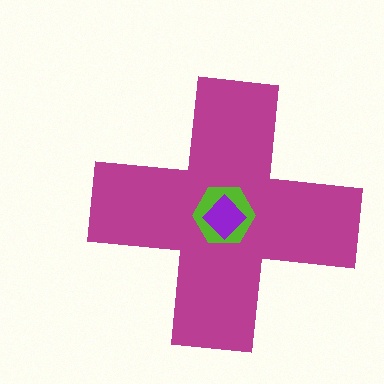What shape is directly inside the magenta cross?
The lime hexagon.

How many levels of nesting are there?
3.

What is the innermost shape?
The purple diamond.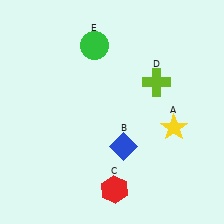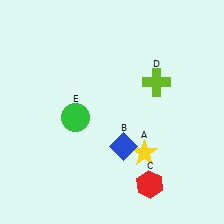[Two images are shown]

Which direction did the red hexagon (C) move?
The red hexagon (C) moved right.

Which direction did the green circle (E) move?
The green circle (E) moved down.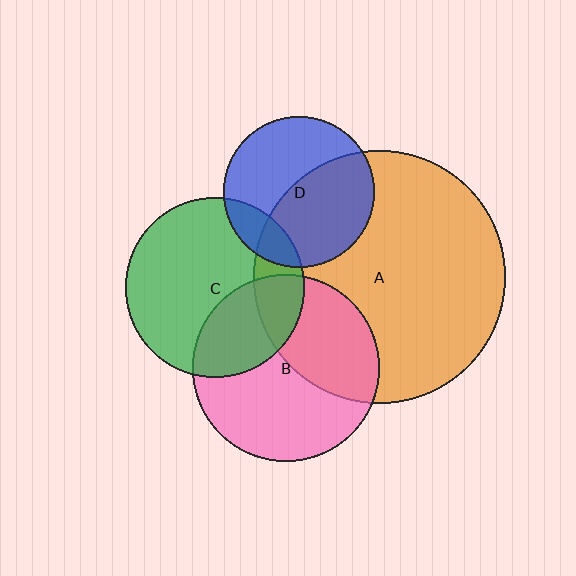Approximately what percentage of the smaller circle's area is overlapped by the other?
Approximately 50%.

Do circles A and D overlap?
Yes.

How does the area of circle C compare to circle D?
Approximately 1.4 times.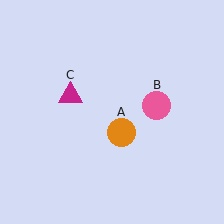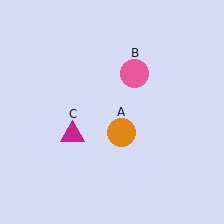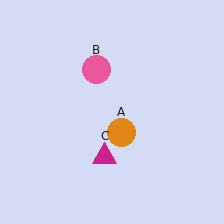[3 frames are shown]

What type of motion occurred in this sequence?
The pink circle (object B), magenta triangle (object C) rotated counterclockwise around the center of the scene.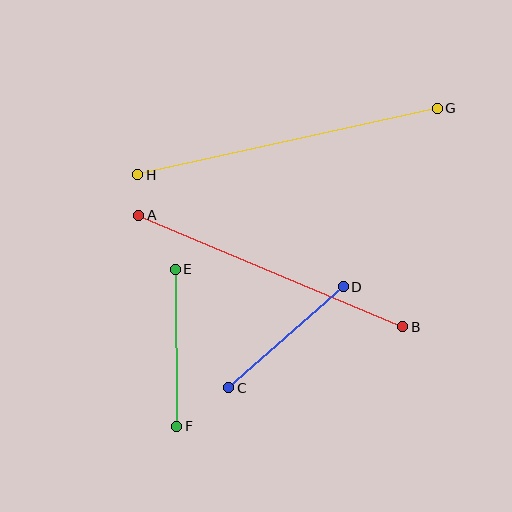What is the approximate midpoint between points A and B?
The midpoint is at approximately (271, 271) pixels.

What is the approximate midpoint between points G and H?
The midpoint is at approximately (287, 141) pixels.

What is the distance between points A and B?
The distance is approximately 286 pixels.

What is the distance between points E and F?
The distance is approximately 157 pixels.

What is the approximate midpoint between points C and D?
The midpoint is at approximately (286, 337) pixels.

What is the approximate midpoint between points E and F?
The midpoint is at approximately (176, 348) pixels.